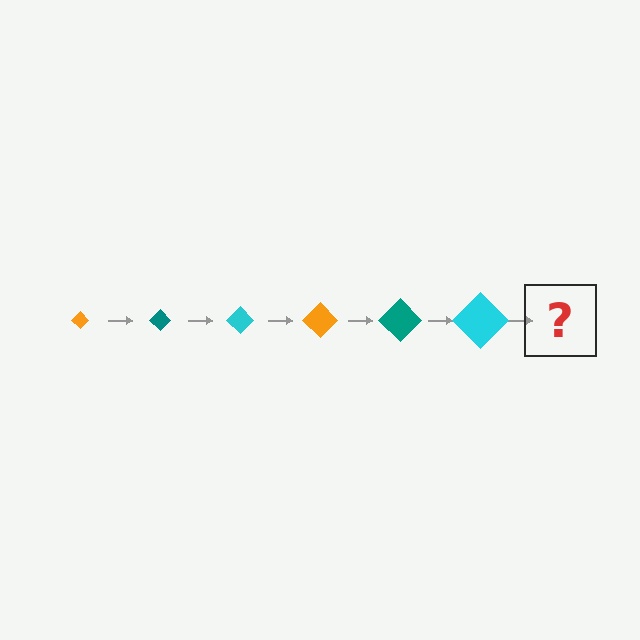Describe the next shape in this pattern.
It should be an orange diamond, larger than the previous one.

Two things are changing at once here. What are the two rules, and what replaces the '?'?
The two rules are that the diamond grows larger each step and the color cycles through orange, teal, and cyan. The '?' should be an orange diamond, larger than the previous one.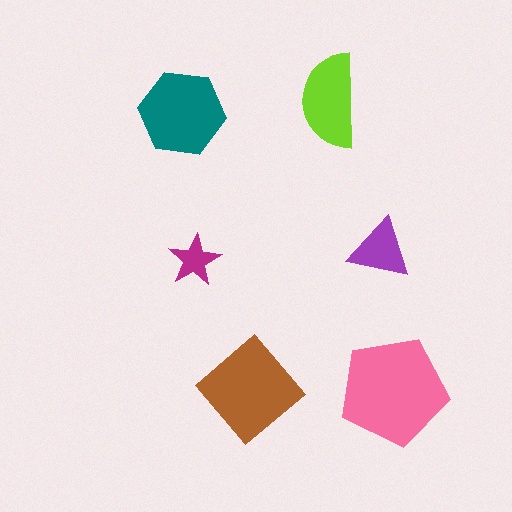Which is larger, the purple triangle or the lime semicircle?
The lime semicircle.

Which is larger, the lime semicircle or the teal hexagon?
The teal hexagon.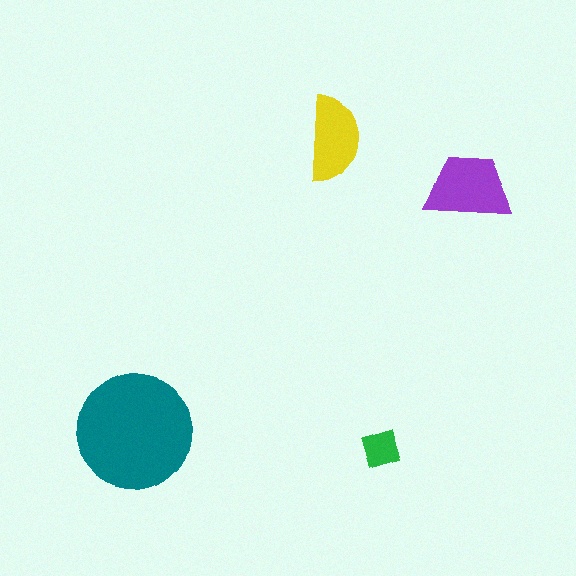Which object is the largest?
The teal circle.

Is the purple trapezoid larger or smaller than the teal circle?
Smaller.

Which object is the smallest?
The green square.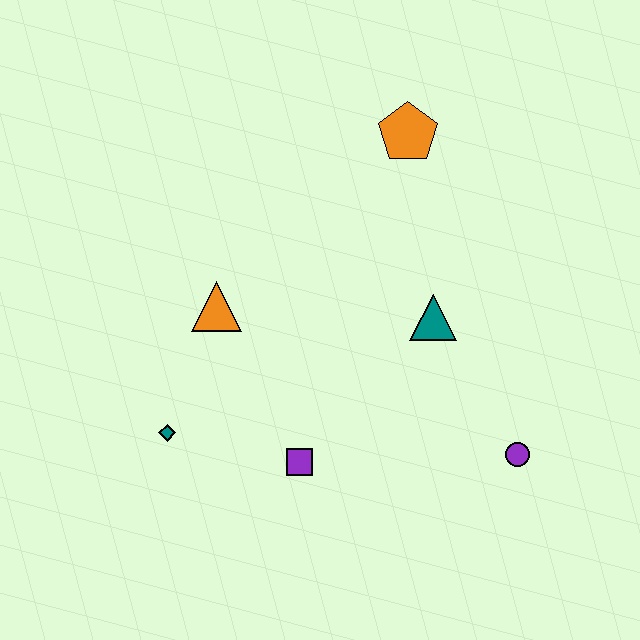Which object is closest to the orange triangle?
The teal diamond is closest to the orange triangle.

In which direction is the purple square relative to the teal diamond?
The purple square is to the right of the teal diamond.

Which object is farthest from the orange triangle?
The purple circle is farthest from the orange triangle.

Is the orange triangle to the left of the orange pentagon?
Yes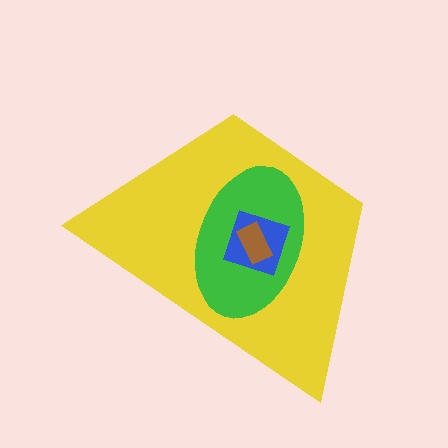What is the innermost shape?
The brown rectangle.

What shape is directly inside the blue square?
The brown rectangle.